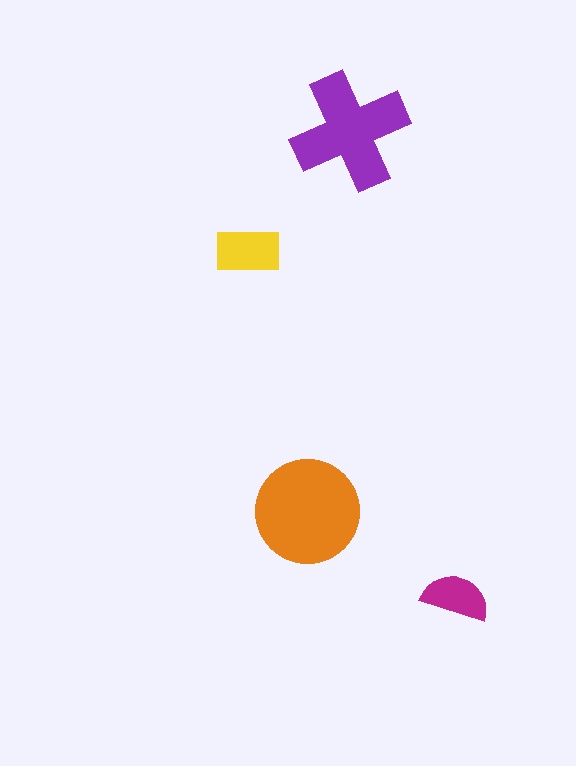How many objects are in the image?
There are 4 objects in the image.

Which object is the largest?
The orange circle.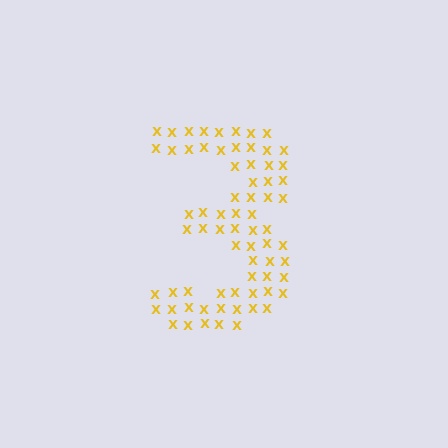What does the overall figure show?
The overall figure shows the digit 3.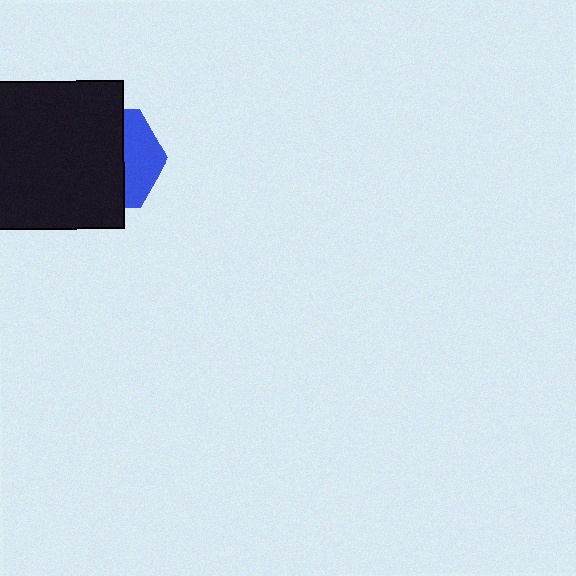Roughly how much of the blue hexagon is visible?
A small part of it is visible (roughly 36%).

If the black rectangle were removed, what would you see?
You would see the complete blue hexagon.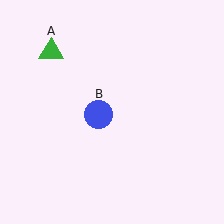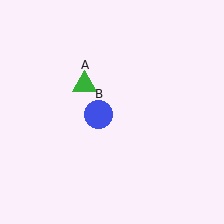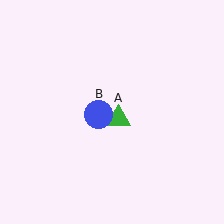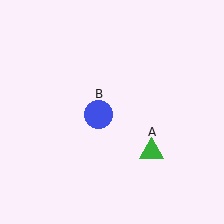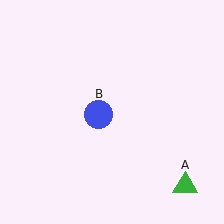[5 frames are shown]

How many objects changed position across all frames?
1 object changed position: green triangle (object A).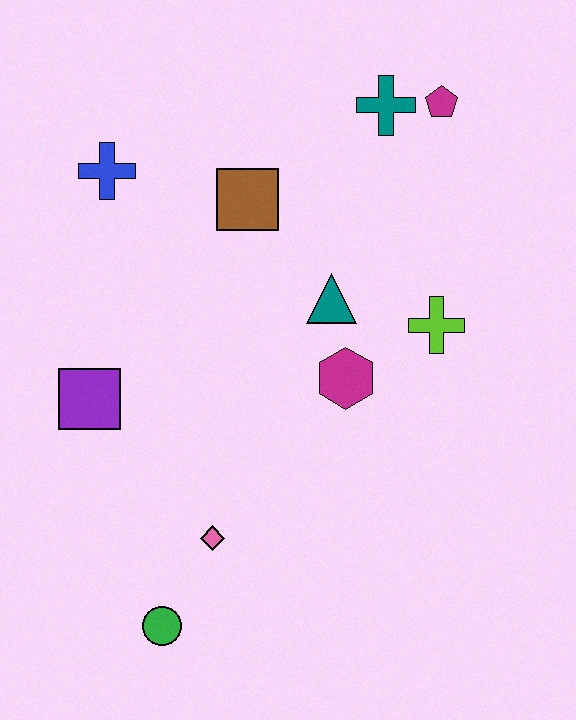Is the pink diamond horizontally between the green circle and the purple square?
No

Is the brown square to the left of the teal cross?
Yes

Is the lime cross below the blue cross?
Yes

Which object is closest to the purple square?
The pink diamond is closest to the purple square.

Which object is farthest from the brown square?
The green circle is farthest from the brown square.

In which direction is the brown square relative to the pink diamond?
The brown square is above the pink diamond.